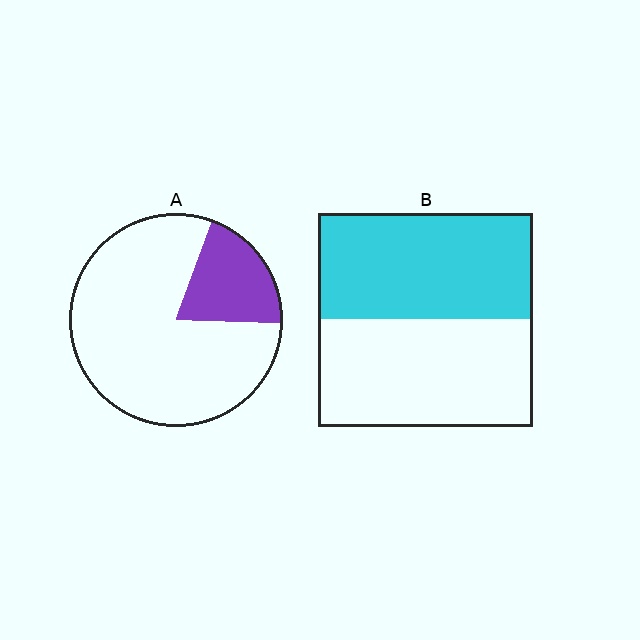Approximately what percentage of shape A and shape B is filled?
A is approximately 20% and B is approximately 50%.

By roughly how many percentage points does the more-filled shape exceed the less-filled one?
By roughly 30 percentage points (B over A).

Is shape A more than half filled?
No.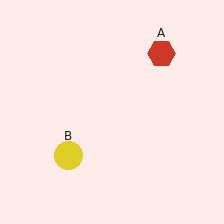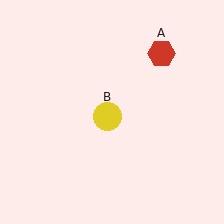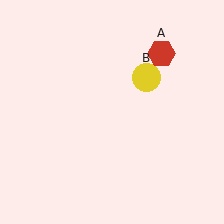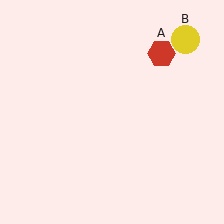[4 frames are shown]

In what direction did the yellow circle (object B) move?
The yellow circle (object B) moved up and to the right.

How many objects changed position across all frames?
1 object changed position: yellow circle (object B).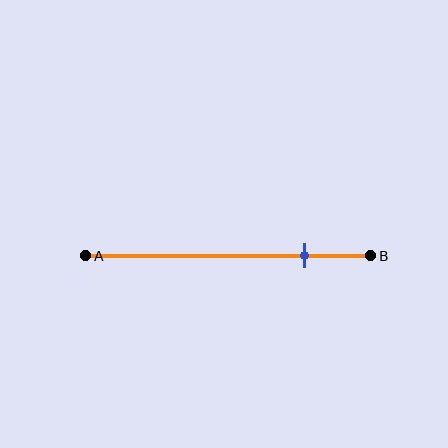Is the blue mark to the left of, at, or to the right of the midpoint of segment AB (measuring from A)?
The blue mark is to the right of the midpoint of segment AB.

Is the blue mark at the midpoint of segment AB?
No, the mark is at about 75% from A, not at the 50% midpoint.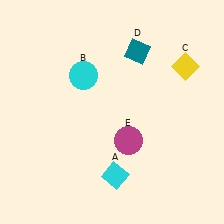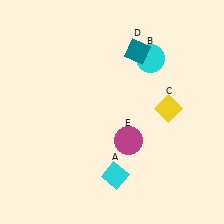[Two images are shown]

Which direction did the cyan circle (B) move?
The cyan circle (B) moved right.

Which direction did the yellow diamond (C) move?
The yellow diamond (C) moved down.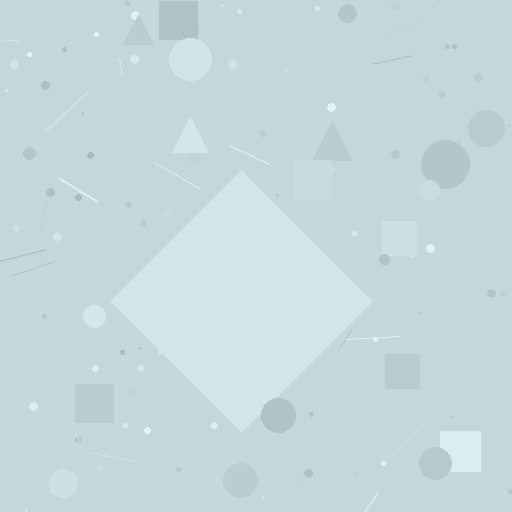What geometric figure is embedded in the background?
A diamond is embedded in the background.